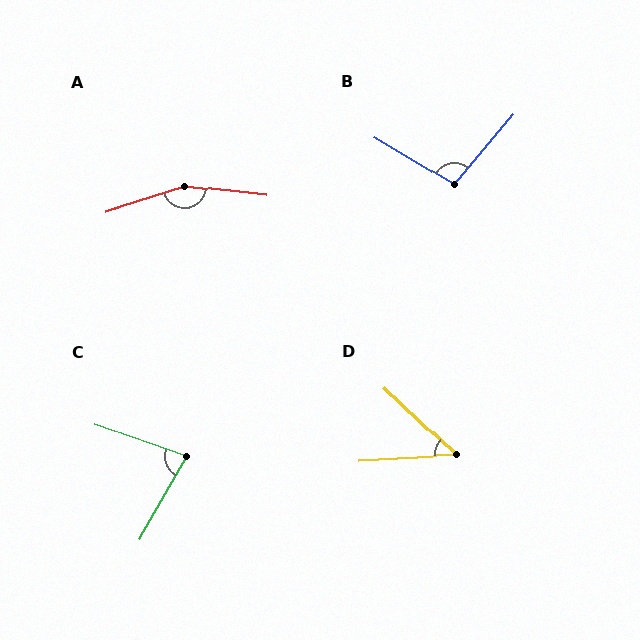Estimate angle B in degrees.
Approximately 99 degrees.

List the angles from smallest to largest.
D (47°), C (79°), B (99°), A (156°).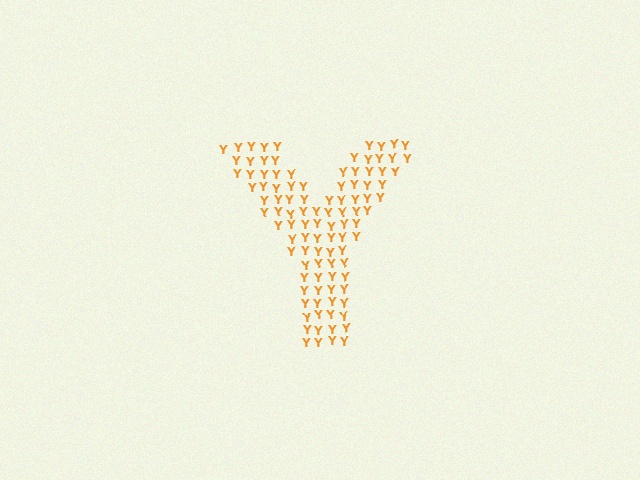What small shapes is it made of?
It is made of small letter Y's.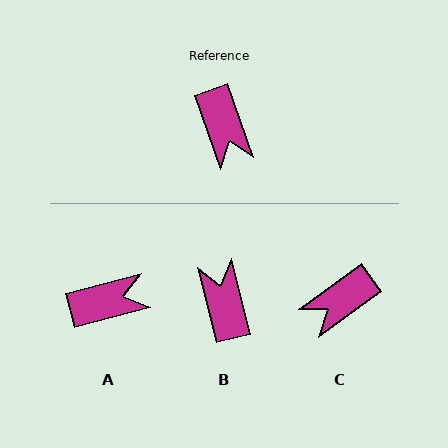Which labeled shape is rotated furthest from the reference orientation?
B, about 174 degrees away.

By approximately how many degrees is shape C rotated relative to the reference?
Approximately 74 degrees clockwise.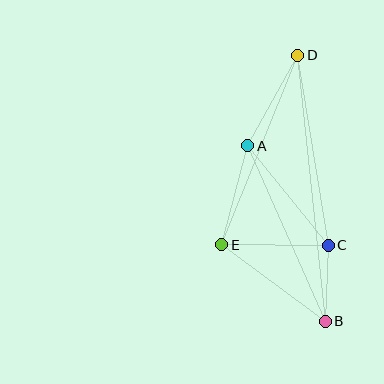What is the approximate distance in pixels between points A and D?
The distance between A and D is approximately 104 pixels.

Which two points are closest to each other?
Points B and C are closest to each other.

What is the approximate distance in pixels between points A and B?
The distance between A and B is approximately 192 pixels.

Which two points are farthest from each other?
Points B and D are farthest from each other.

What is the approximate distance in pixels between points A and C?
The distance between A and C is approximately 128 pixels.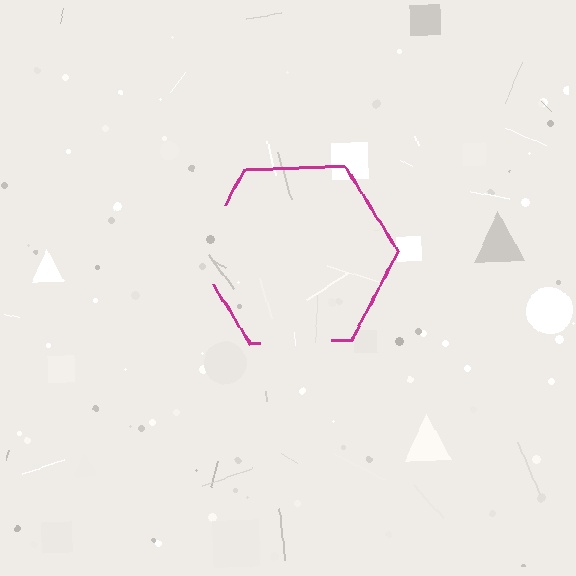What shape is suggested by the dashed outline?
The dashed outline suggests a hexagon.